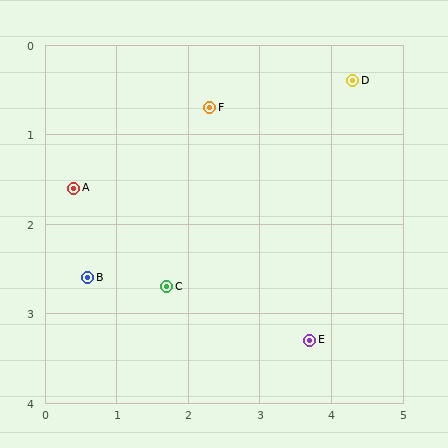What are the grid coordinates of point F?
Point F is at approximately (2.3, 0.7).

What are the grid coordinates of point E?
Point E is at approximately (3.7, 3.3).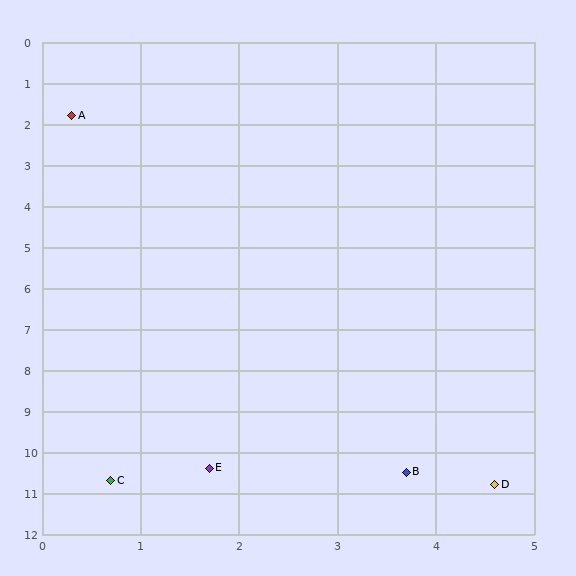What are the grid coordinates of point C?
Point C is at approximately (0.7, 10.7).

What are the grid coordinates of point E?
Point E is at approximately (1.7, 10.4).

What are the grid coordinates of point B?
Point B is at approximately (3.7, 10.5).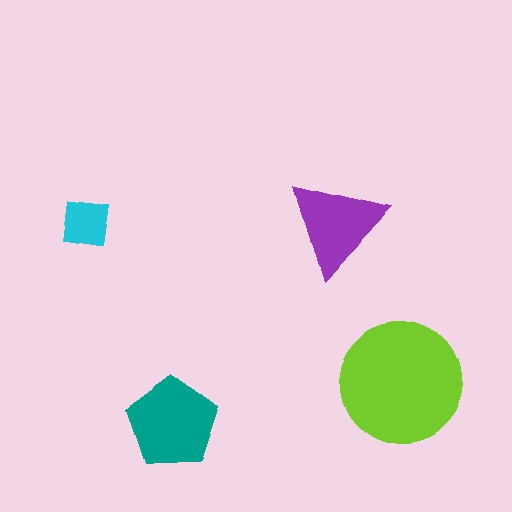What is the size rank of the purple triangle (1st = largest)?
3rd.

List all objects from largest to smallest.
The lime circle, the teal pentagon, the purple triangle, the cyan square.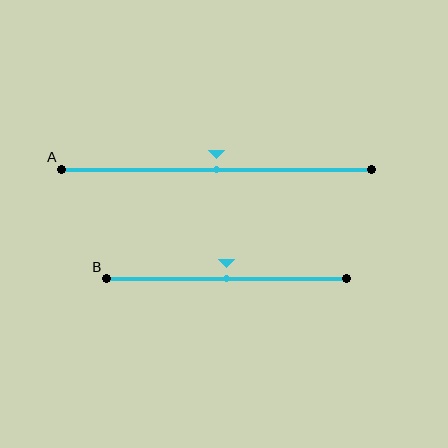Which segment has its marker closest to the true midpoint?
Segment A has its marker closest to the true midpoint.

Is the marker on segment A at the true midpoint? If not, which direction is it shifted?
Yes, the marker on segment A is at the true midpoint.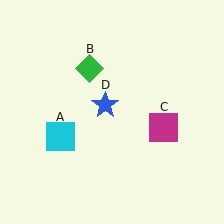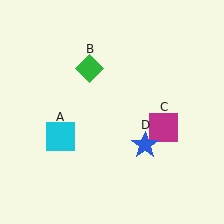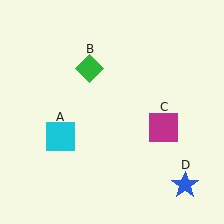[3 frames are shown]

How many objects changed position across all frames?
1 object changed position: blue star (object D).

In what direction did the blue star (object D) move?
The blue star (object D) moved down and to the right.